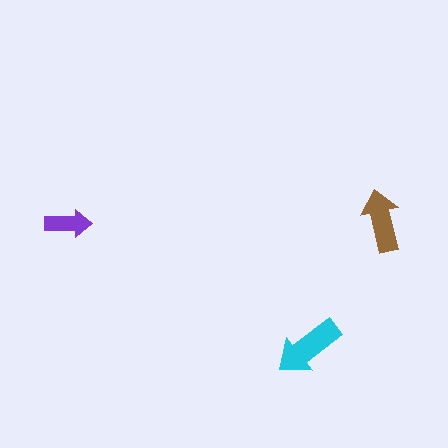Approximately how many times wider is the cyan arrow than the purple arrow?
About 1.5 times wider.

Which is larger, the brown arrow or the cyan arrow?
The cyan one.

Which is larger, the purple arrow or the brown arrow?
The brown one.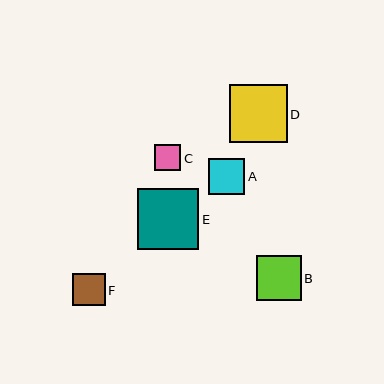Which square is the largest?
Square E is the largest with a size of approximately 61 pixels.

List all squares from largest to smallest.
From largest to smallest: E, D, B, A, F, C.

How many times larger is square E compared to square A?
Square E is approximately 1.7 times the size of square A.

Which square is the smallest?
Square C is the smallest with a size of approximately 27 pixels.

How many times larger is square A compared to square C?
Square A is approximately 1.3 times the size of square C.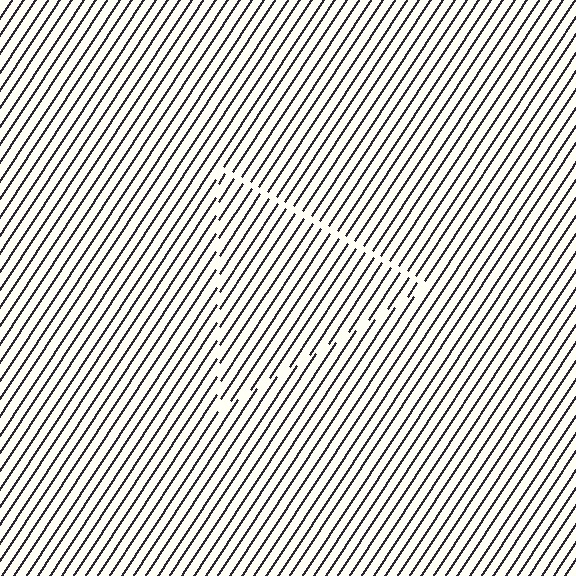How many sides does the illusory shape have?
3 sides — the line-ends trace a triangle.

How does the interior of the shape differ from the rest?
The interior of the shape contains the same grating, shifted by half a period — the contour is defined by the phase discontinuity where line-ends from the inner and outer gratings abut.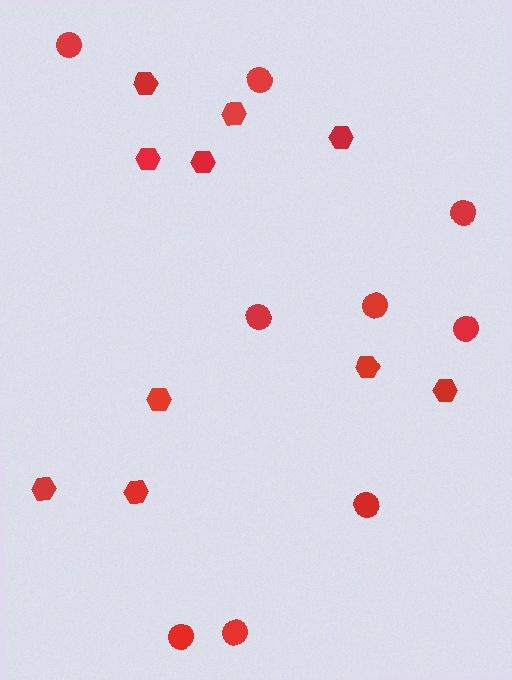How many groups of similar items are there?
There are 2 groups: one group of hexagons (10) and one group of circles (9).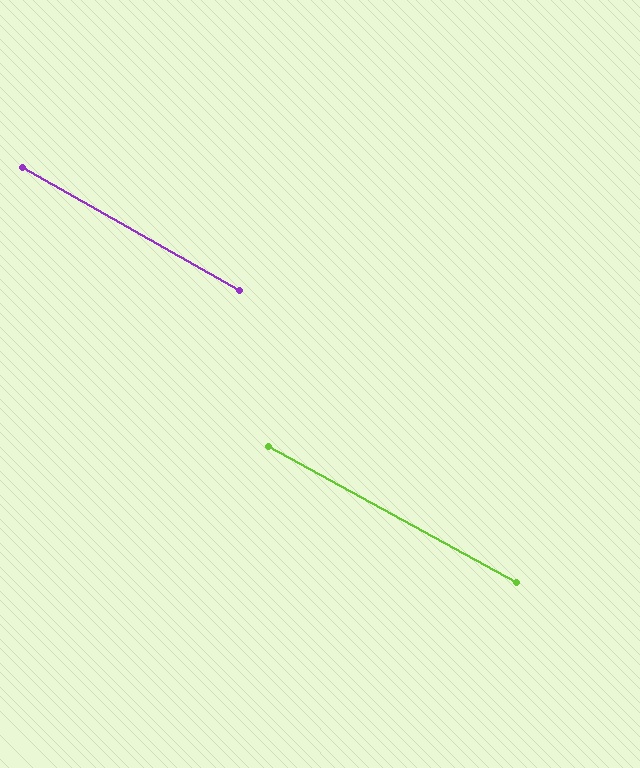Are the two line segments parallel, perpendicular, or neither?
Parallel — their directions differ by only 0.7°.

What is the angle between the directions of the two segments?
Approximately 1 degree.